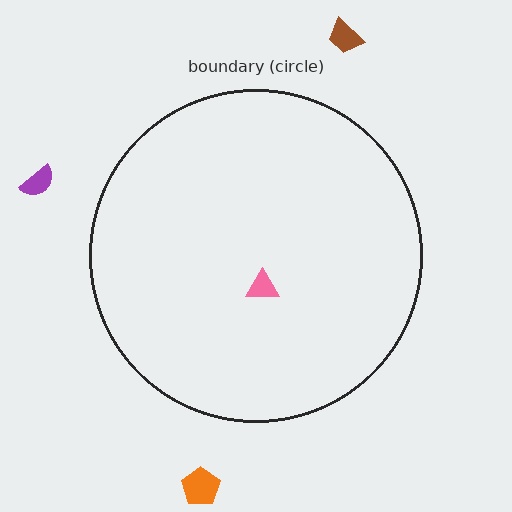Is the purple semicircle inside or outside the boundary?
Outside.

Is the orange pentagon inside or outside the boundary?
Outside.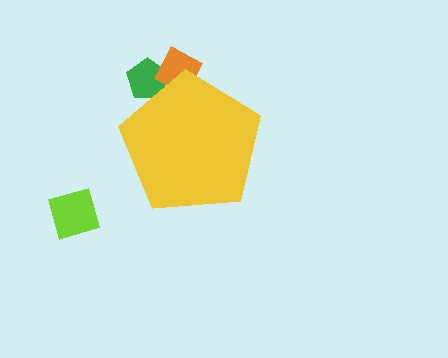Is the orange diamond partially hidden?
Yes, the orange diamond is partially hidden behind the yellow pentagon.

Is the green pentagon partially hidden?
Yes, the green pentagon is partially hidden behind the yellow pentagon.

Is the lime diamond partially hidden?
No, the lime diamond is fully visible.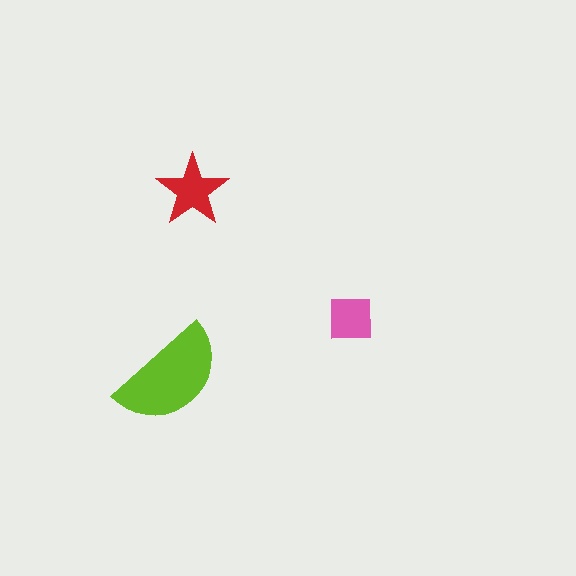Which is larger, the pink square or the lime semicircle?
The lime semicircle.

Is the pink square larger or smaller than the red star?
Smaller.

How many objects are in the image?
There are 3 objects in the image.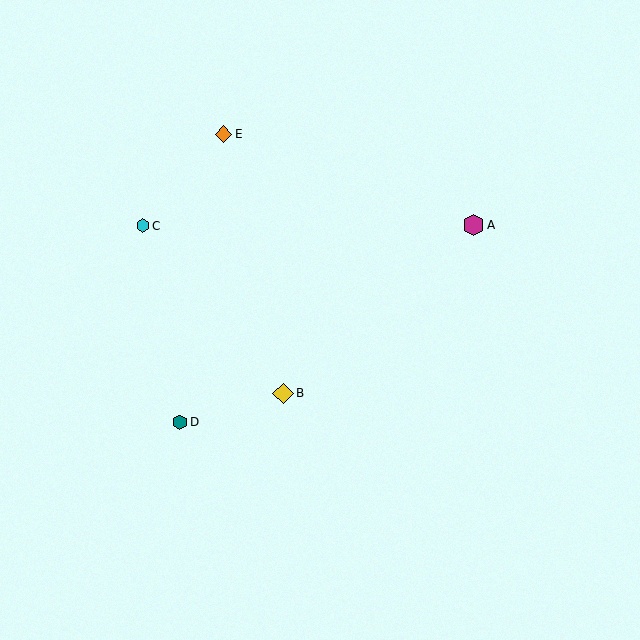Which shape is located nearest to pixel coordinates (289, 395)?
The yellow diamond (labeled B) at (283, 393) is nearest to that location.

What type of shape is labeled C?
Shape C is a cyan hexagon.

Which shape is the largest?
The magenta hexagon (labeled A) is the largest.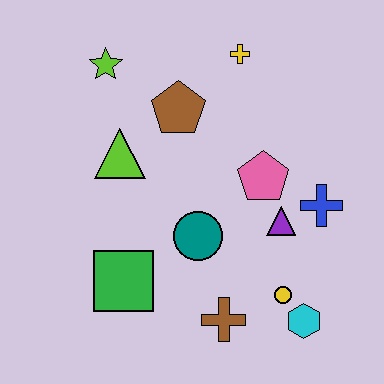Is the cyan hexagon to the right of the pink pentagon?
Yes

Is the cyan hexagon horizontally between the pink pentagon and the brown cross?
No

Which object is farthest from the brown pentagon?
The cyan hexagon is farthest from the brown pentagon.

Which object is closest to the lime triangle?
The brown pentagon is closest to the lime triangle.